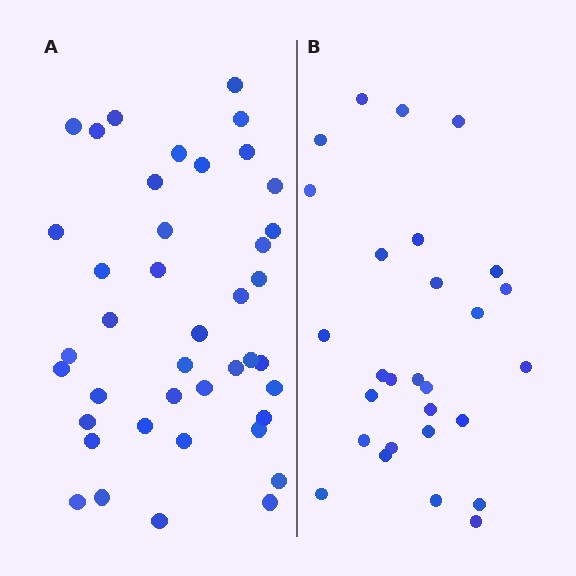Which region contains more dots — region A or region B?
Region A (the left region) has more dots.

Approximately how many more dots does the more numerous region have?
Region A has approximately 15 more dots than region B.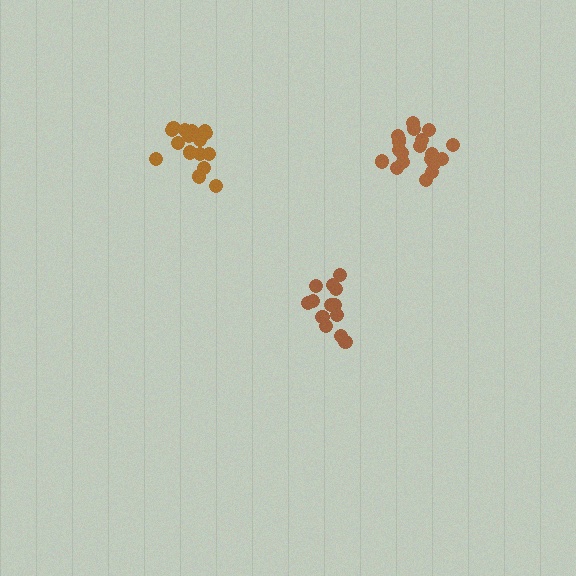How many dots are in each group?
Group 1: 20 dots, Group 2: 17 dots, Group 3: 14 dots (51 total).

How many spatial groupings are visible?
There are 3 spatial groupings.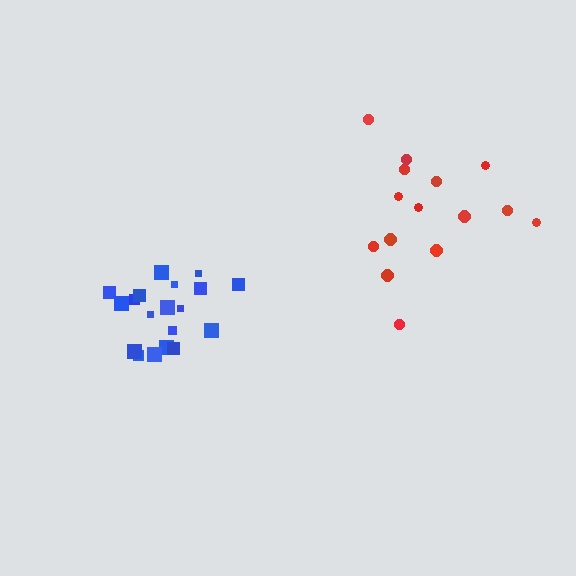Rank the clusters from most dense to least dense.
blue, red.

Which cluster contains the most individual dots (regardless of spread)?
Blue (19).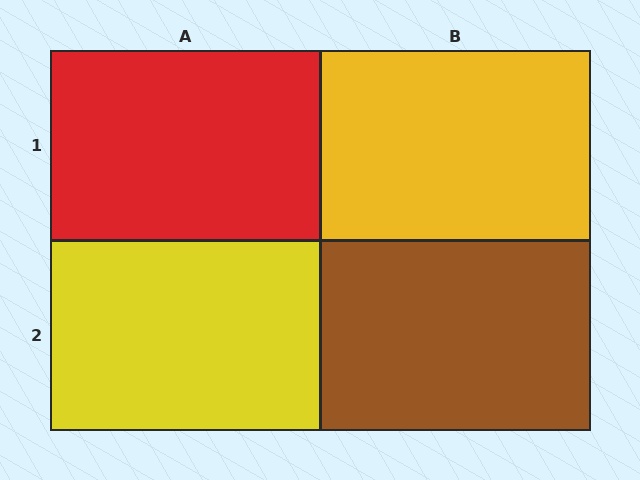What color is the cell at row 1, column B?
Yellow.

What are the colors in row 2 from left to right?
Yellow, brown.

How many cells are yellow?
2 cells are yellow.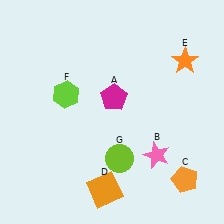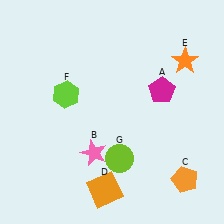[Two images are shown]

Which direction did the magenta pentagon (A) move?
The magenta pentagon (A) moved right.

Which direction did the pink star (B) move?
The pink star (B) moved left.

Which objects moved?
The objects that moved are: the magenta pentagon (A), the pink star (B).